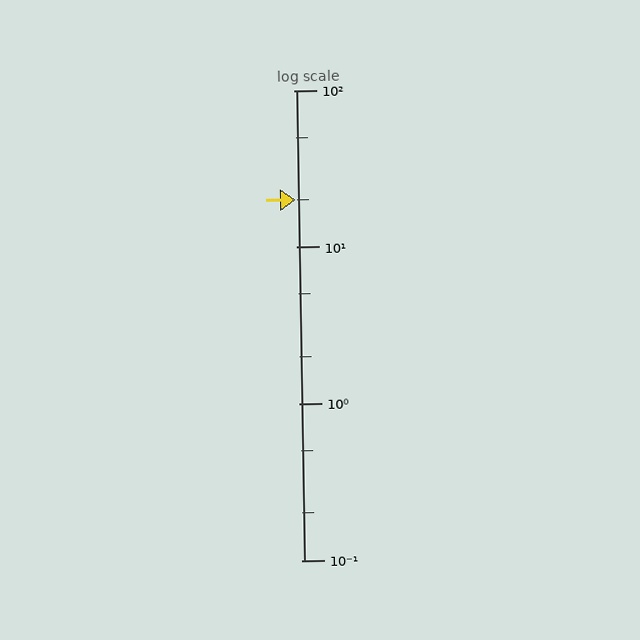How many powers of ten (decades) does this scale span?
The scale spans 3 decades, from 0.1 to 100.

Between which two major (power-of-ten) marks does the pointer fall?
The pointer is between 10 and 100.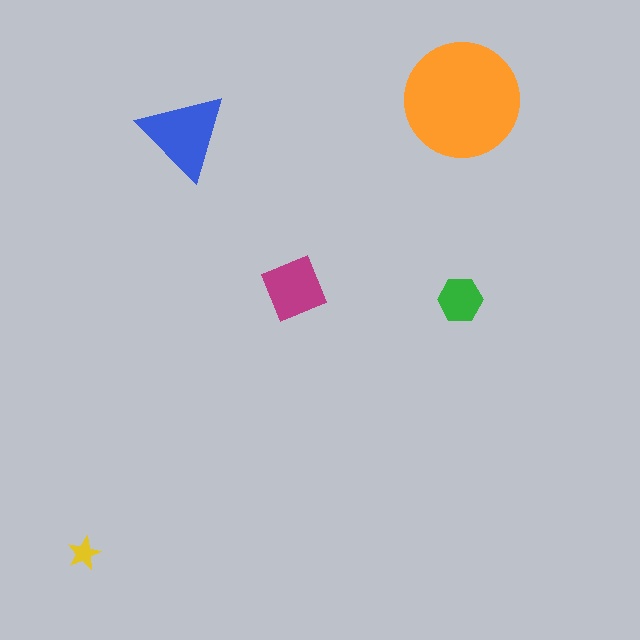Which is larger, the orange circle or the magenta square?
The orange circle.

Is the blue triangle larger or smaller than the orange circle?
Smaller.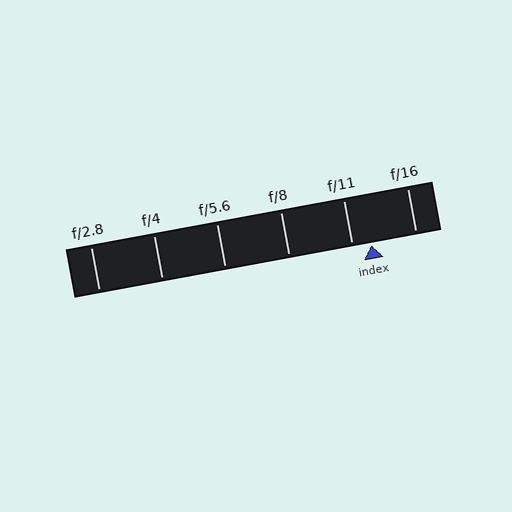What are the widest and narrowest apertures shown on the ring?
The widest aperture shown is f/2.8 and the narrowest is f/16.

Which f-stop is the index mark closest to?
The index mark is closest to f/11.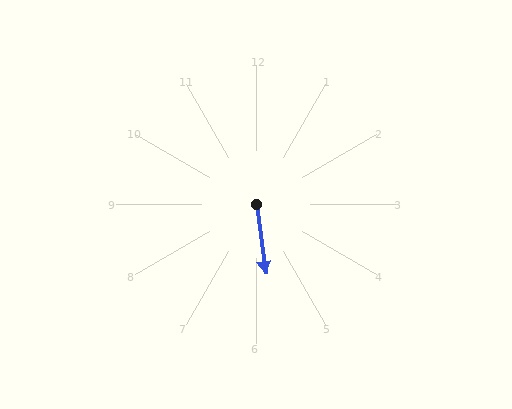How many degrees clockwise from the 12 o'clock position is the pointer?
Approximately 173 degrees.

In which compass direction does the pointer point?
South.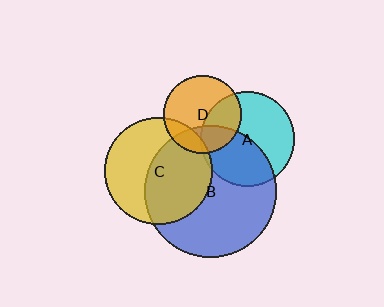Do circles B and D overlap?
Yes.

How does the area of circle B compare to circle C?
Approximately 1.5 times.